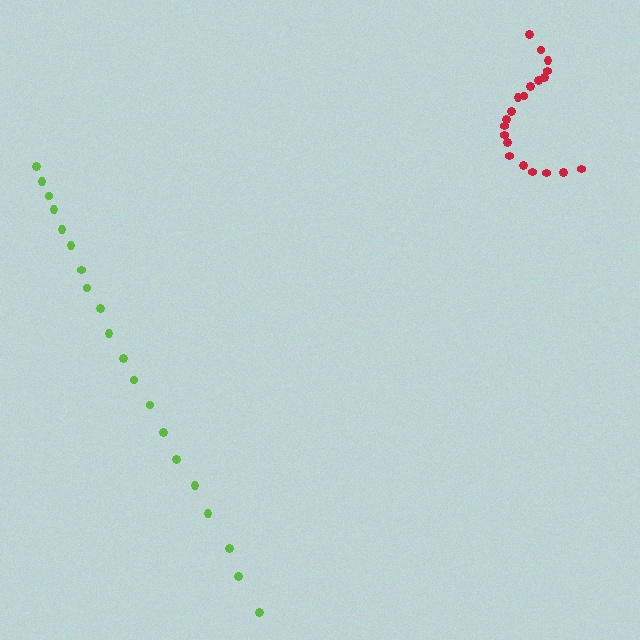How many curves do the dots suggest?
There are 2 distinct paths.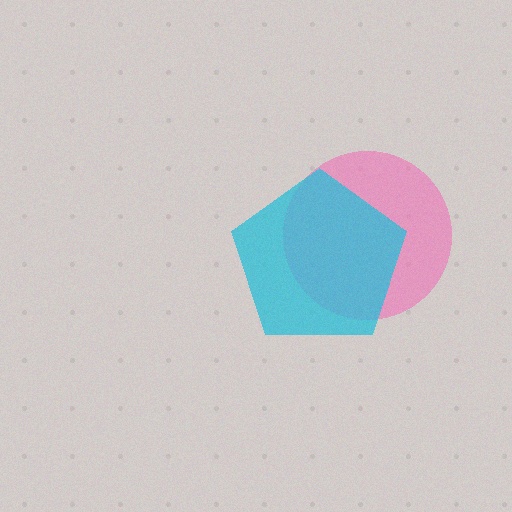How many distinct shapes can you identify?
There are 2 distinct shapes: a pink circle, a cyan pentagon.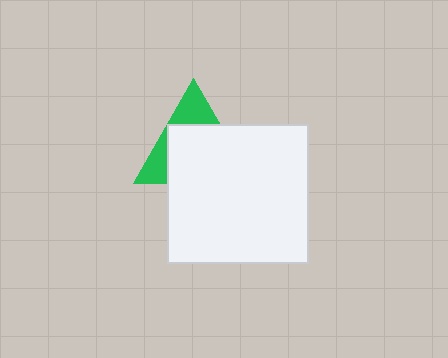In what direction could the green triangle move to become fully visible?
The green triangle could move up. That would shift it out from behind the white rectangle entirely.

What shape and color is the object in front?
The object in front is a white rectangle.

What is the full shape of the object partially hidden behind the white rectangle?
The partially hidden object is a green triangle.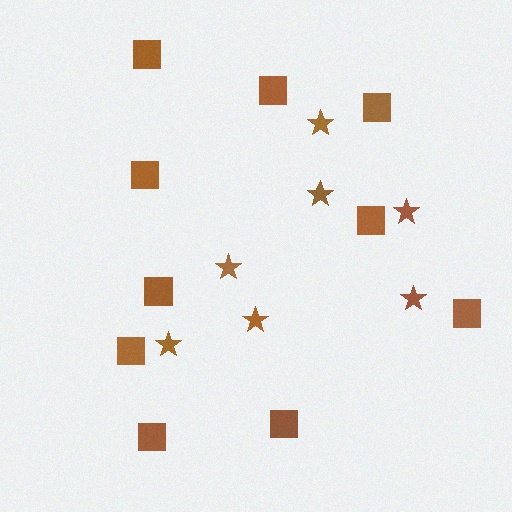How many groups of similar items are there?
There are 2 groups: one group of stars (7) and one group of squares (10).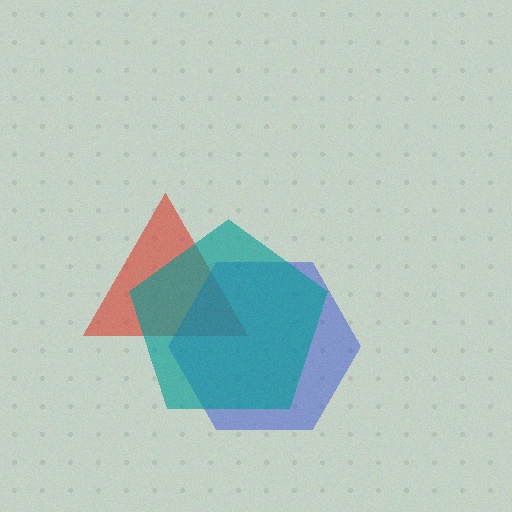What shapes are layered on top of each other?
The layered shapes are: a red triangle, a blue hexagon, a teal pentagon.